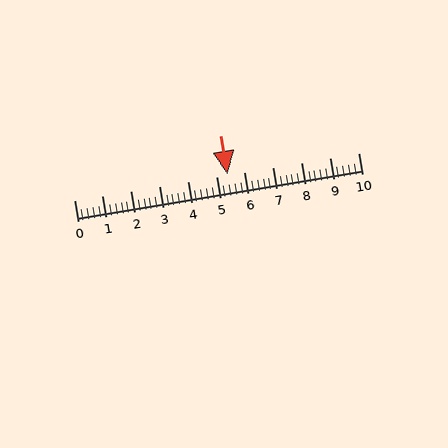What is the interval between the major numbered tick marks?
The major tick marks are spaced 1 units apart.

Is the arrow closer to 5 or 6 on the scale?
The arrow is closer to 5.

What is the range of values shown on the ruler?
The ruler shows values from 0 to 10.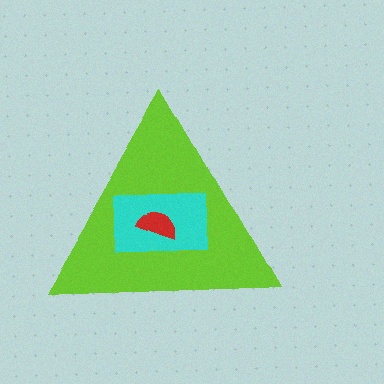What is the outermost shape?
The lime triangle.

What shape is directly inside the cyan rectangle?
The red semicircle.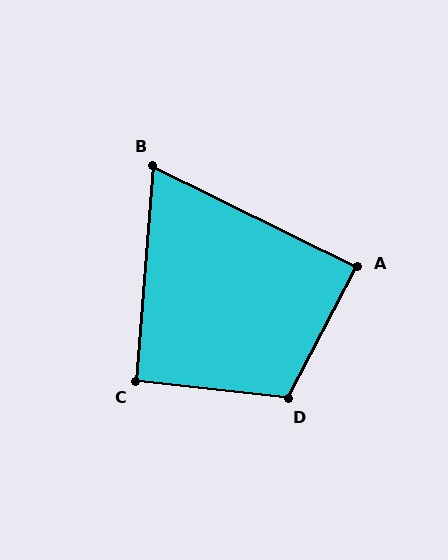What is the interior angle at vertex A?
Approximately 88 degrees (approximately right).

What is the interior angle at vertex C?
Approximately 92 degrees (approximately right).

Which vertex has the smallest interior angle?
B, at approximately 69 degrees.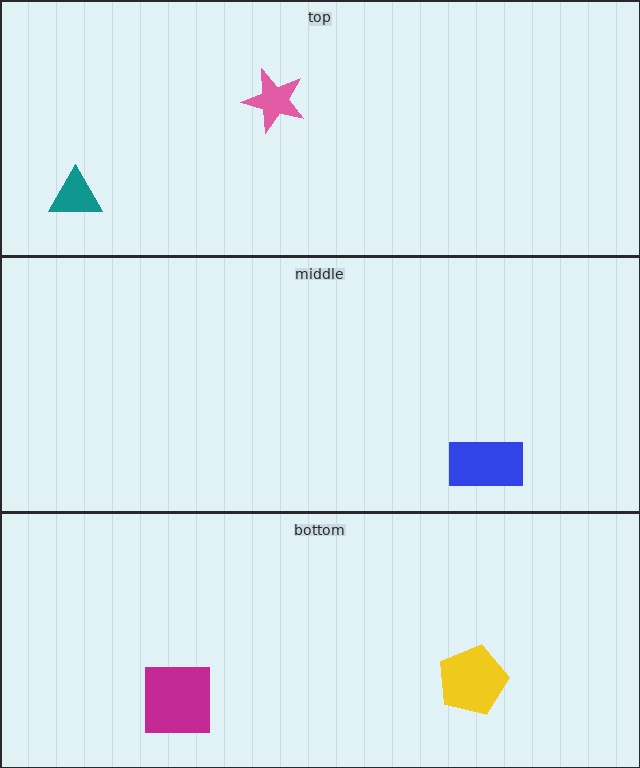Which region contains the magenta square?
The bottom region.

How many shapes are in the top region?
2.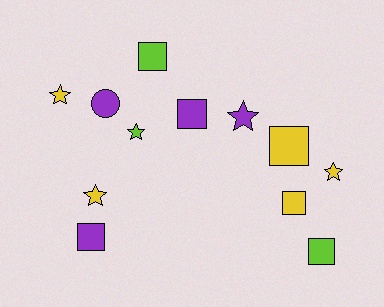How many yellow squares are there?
There are 2 yellow squares.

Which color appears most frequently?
Yellow, with 5 objects.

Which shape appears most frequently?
Square, with 6 objects.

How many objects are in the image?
There are 12 objects.